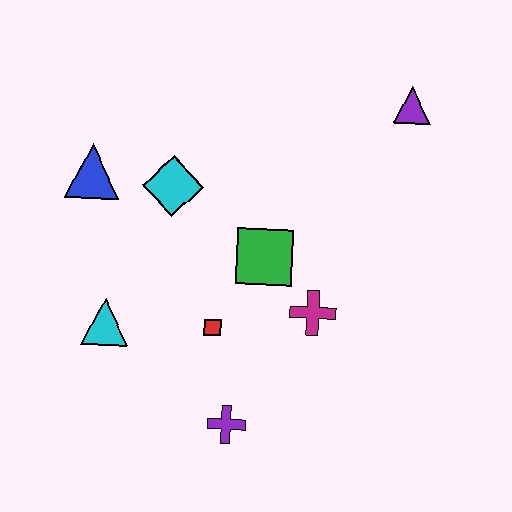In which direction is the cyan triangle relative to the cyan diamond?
The cyan triangle is below the cyan diamond.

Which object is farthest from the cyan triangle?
The purple triangle is farthest from the cyan triangle.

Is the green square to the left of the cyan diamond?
No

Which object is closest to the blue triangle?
The cyan diamond is closest to the blue triangle.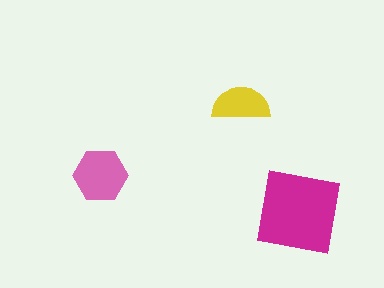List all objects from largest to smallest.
The magenta square, the pink hexagon, the yellow semicircle.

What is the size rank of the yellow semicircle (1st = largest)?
3rd.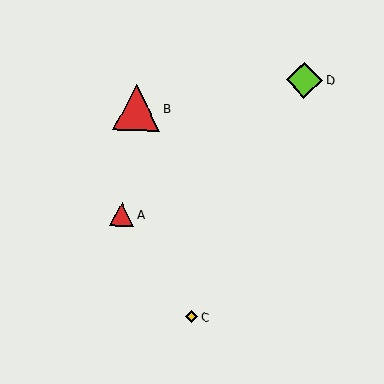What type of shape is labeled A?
Shape A is a red triangle.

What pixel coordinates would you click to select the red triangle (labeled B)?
Click at (137, 108) to select the red triangle B.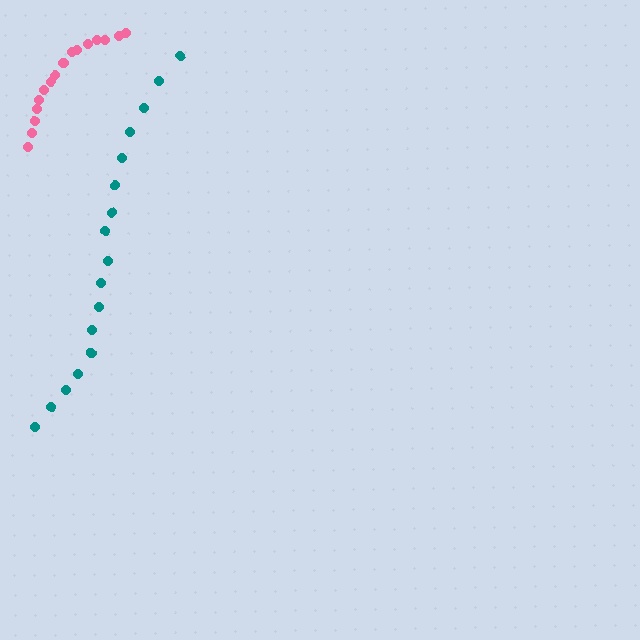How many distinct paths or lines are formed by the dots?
There are 2 distinct paths.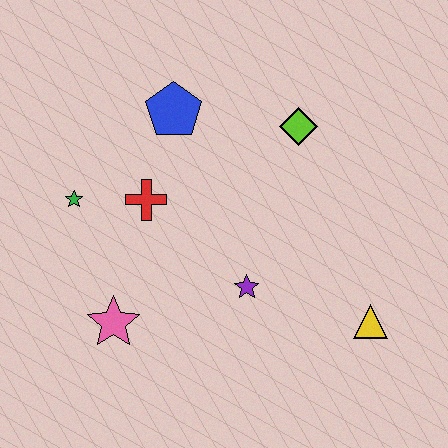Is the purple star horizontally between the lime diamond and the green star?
Yes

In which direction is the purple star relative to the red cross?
The purple star is to the right of the red cross.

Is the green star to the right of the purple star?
No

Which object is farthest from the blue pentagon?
The yellow triangle is farthest from the blue pentagon.